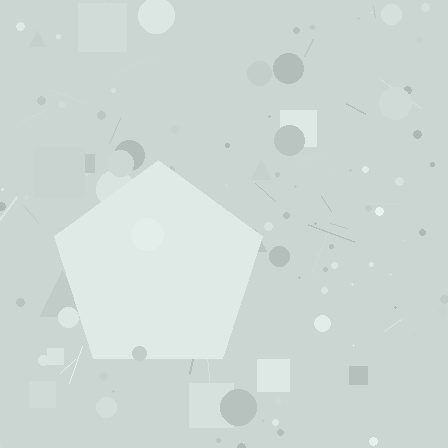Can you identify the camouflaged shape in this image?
The camouflaged shape is a pentagon.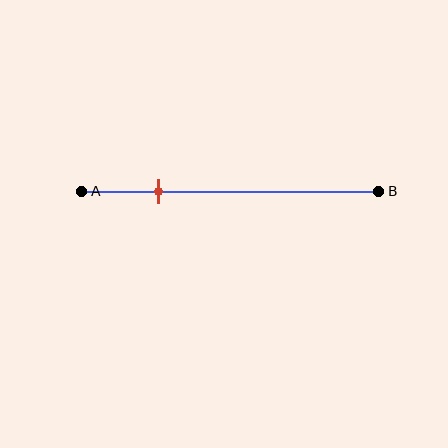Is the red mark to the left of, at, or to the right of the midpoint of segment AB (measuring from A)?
The red mark is to the left of the midpoint of segment AB.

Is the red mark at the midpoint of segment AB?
No, the mark is at about 25% from A, not at the 50% midpoint.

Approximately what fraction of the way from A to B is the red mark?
The red mark is approximately 25% of the way from A to B.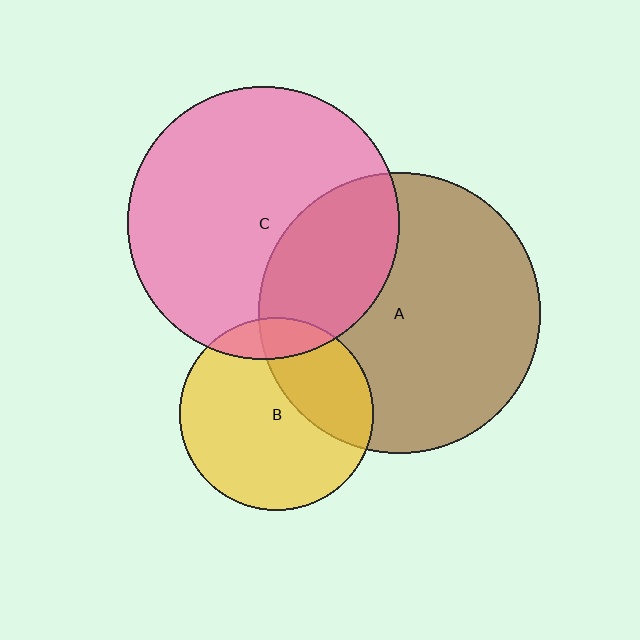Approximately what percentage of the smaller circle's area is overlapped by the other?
Approximately 30%.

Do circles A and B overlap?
Yes.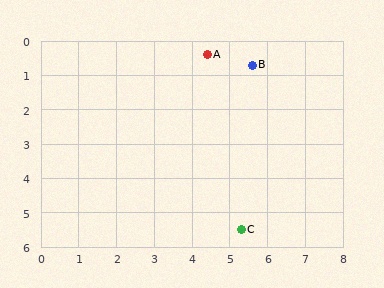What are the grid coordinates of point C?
Point C is at approximately (5.3, 5.5).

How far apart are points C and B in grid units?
Points C and B are about 4.8 grid units apart.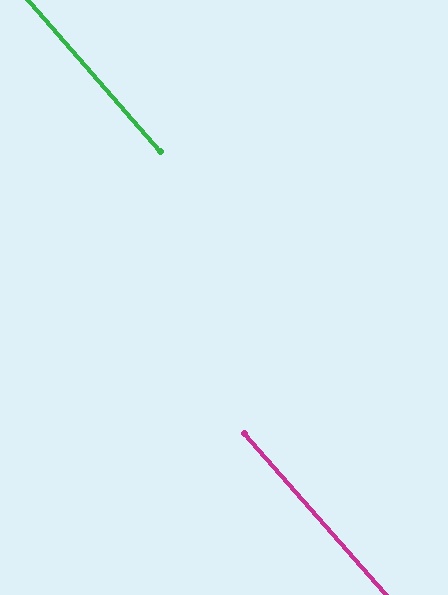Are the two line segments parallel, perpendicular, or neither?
Parallel — their directions differ by only 0.5°.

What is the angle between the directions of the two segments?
Approximately 0 degrees.